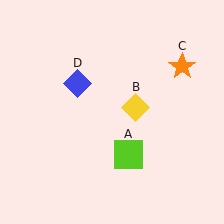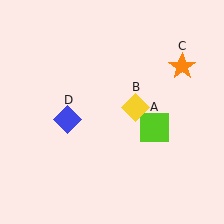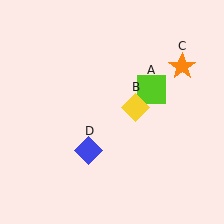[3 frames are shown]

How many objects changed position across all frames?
2 objects changed position: lime square (object A), blue diamond (object D).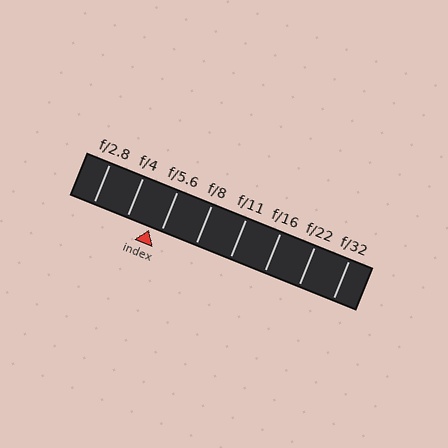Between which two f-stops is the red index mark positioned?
The index mark is between f/4 and f/5.6.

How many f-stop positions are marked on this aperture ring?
There are 8 f-stop positions marked.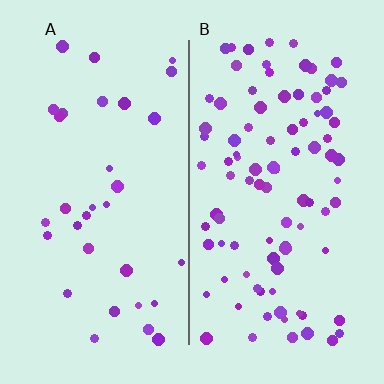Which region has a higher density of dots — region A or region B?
B (the right).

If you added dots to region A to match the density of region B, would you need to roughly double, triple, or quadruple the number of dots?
Approximately triple.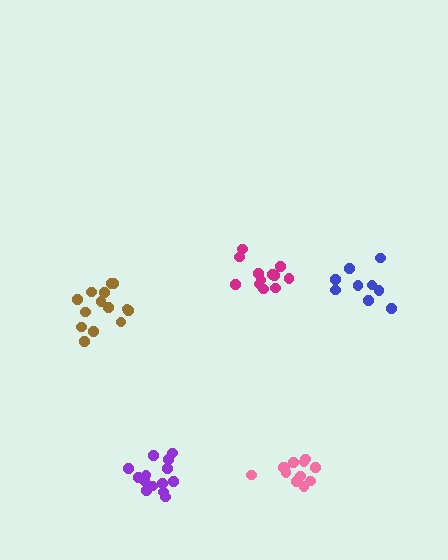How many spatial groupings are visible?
There are 5 spatial groupings.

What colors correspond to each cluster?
The clusters are colored: brown, purple, magenta, pink, blue.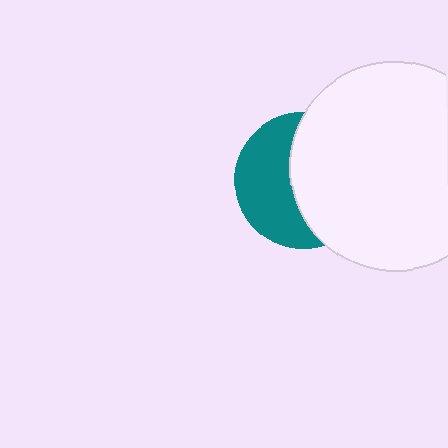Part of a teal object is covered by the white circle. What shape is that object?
It is a circle.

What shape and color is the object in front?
The object in front is a white circle.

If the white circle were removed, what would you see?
You would see the complete teal circle.